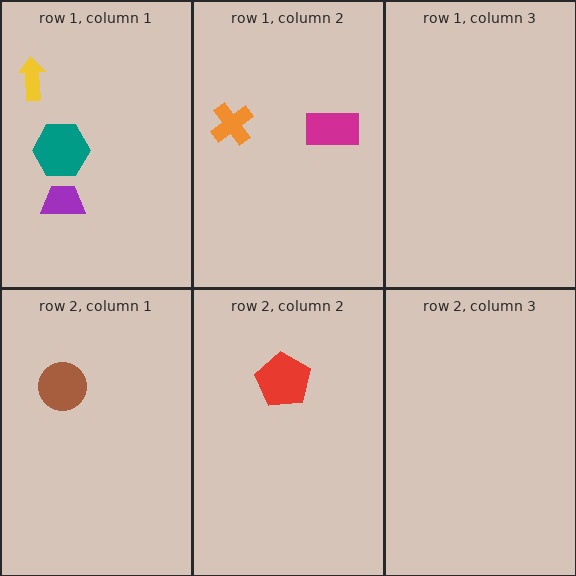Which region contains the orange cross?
The row 1, column 2 region.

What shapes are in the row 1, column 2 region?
The magenta rectangle, the orange cross.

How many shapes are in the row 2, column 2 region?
1.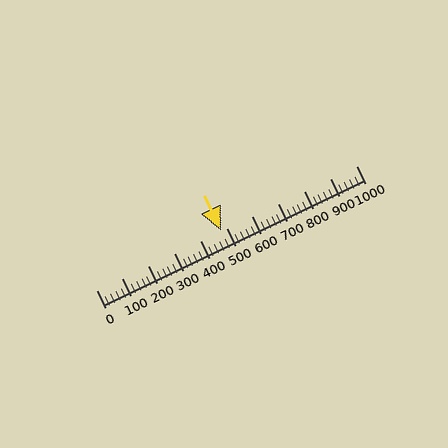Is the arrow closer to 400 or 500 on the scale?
The arrow is closer to 500.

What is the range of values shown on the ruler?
The ruler shows values from 0 to 1000.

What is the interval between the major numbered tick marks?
The major tick marks are spaced 100 units apart.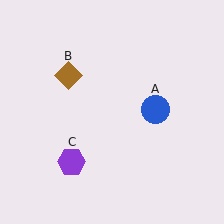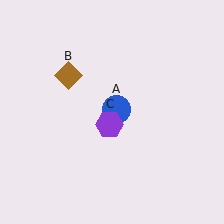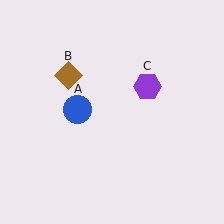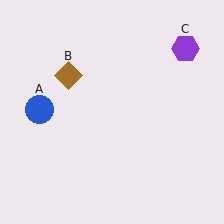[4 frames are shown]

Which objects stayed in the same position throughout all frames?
Brown diamond (object B) remained stationary.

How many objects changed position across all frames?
2 objects changed position: blue circle (object A), purple hexagon (object C).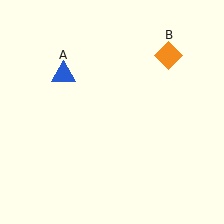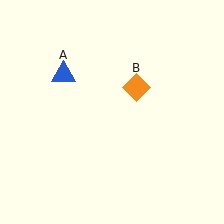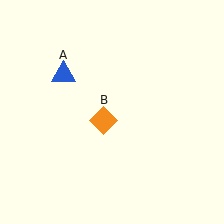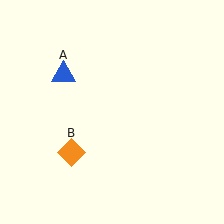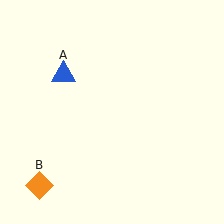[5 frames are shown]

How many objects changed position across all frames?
1 object changed position: orange diamond (object B).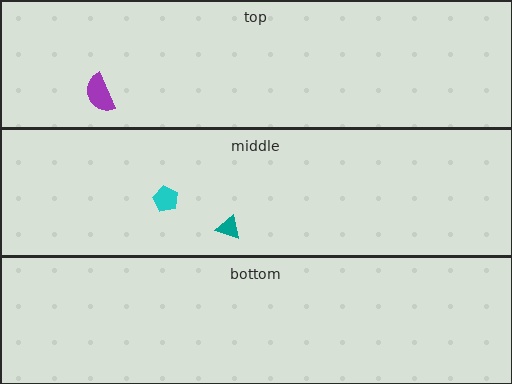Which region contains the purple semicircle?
The top region.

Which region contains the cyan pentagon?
The middle region.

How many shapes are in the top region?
1.